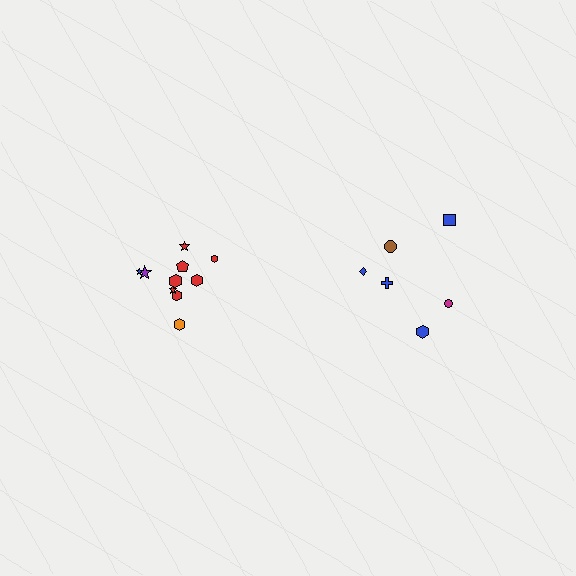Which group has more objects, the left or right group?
The left group.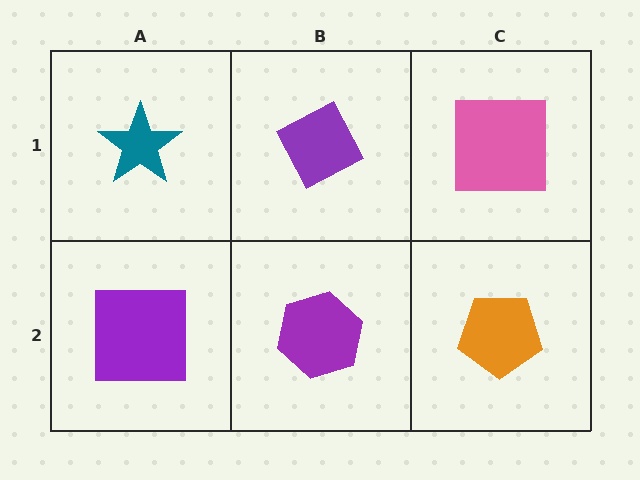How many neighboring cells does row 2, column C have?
2.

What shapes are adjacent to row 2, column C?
A pink square (row 1, column C), a purple hexagon (row 2, column B).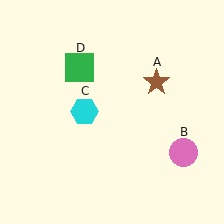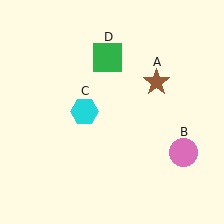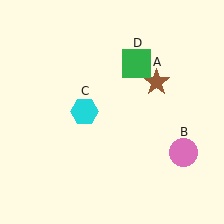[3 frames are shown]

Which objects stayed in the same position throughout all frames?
Brown star (object A) and pink circle (object B) and cyan hexagon (object C) remained stationary.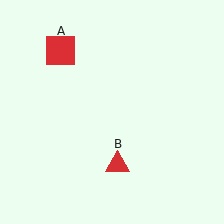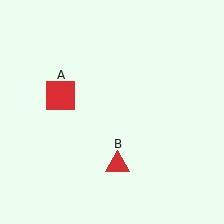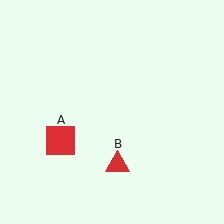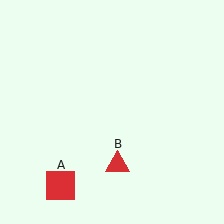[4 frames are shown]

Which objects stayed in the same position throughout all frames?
Red triangle (object B) remained stationary.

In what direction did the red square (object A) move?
The red square (object A) moved down.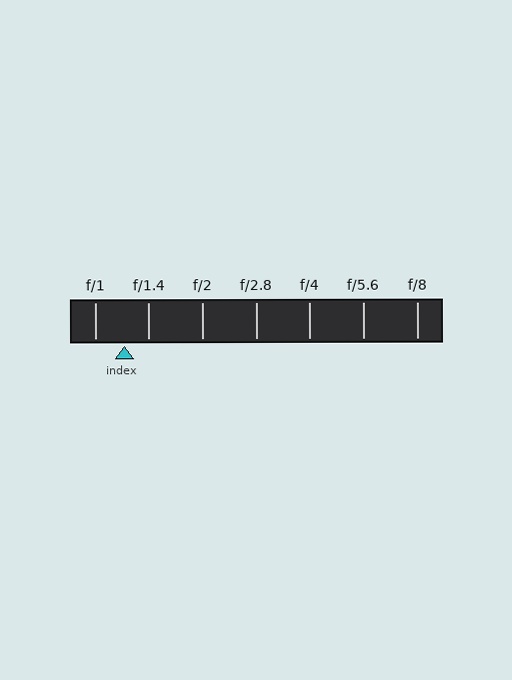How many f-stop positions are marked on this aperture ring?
There are 7 f-stop positions marked.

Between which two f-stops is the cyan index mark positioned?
The index mark is between f/1 and f/1.4.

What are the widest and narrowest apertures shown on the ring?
The widest aperture shown is f/1 and the narrowest is f/8.